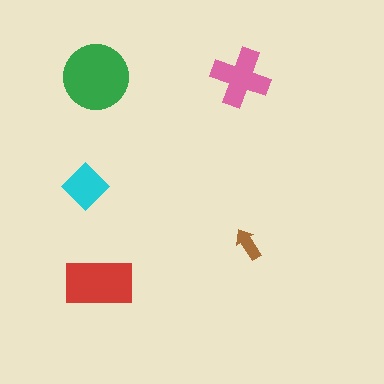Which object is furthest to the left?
The cyan diamond is leftmost.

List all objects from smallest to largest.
The brown arrow, the cyan diamond, the pink cross, the red rectangle, the green circle.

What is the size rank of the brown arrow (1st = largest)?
5th.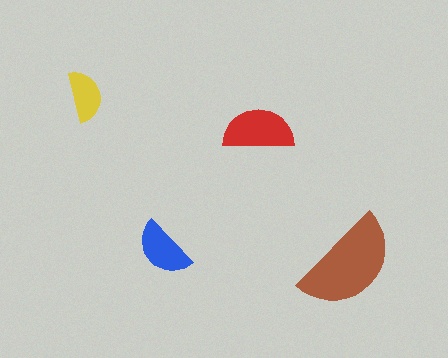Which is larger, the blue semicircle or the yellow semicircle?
The blue one.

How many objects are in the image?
There are 4 objects in the image.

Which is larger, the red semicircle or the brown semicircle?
The brown one.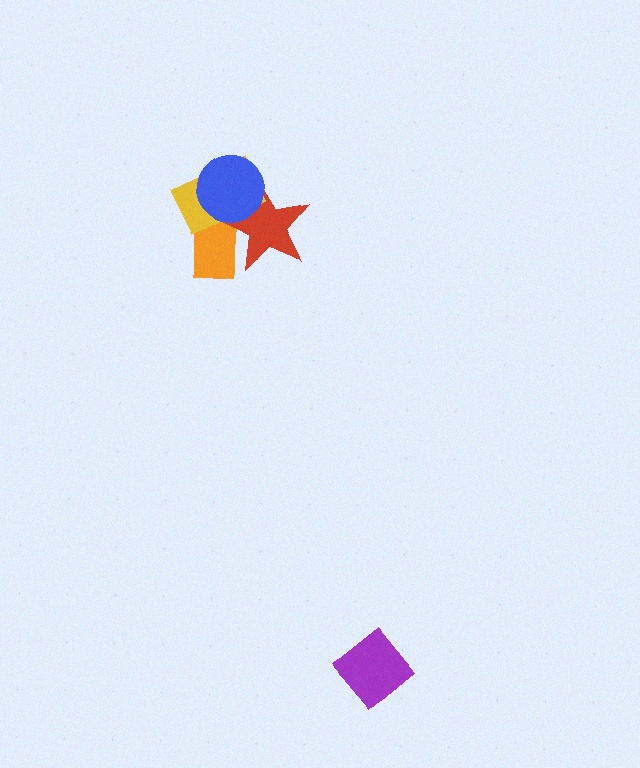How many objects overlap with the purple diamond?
0 objects overlap with the purple diamond.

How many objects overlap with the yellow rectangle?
3 objects overlap with the yellow rectangle.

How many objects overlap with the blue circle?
3 objects overlap with the blue circle.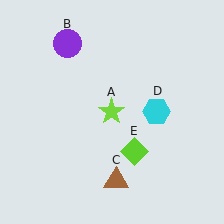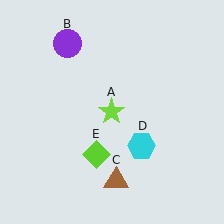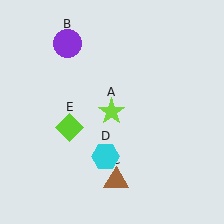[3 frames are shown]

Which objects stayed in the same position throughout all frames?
Lime star (object A) and purple circle (object B) and brown triangle (object C) remained stationary.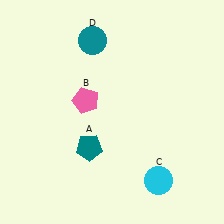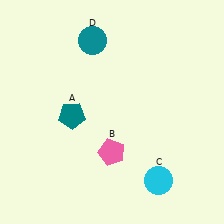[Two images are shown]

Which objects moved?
The objects that moved are: the teal pentagon (A), the pink pentagon (B).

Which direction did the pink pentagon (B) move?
The pink pentagon (B) moved down.